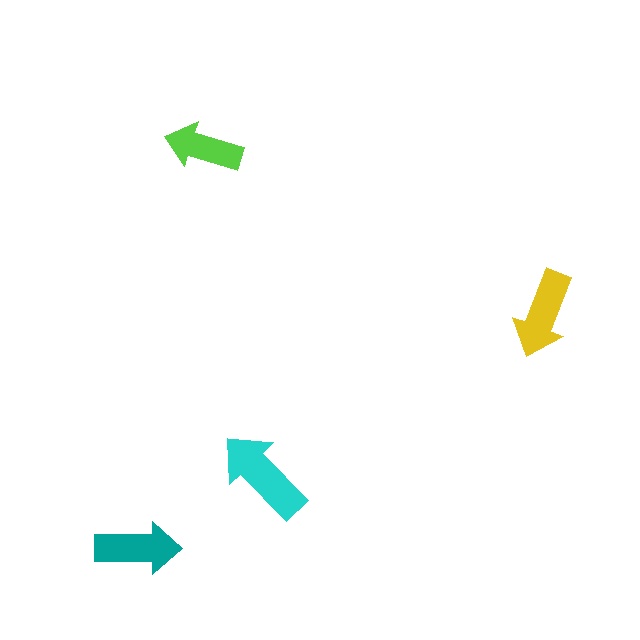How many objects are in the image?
There are 4 objects in the image.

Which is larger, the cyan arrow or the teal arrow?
The cyan one.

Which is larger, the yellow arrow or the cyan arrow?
The cyan one.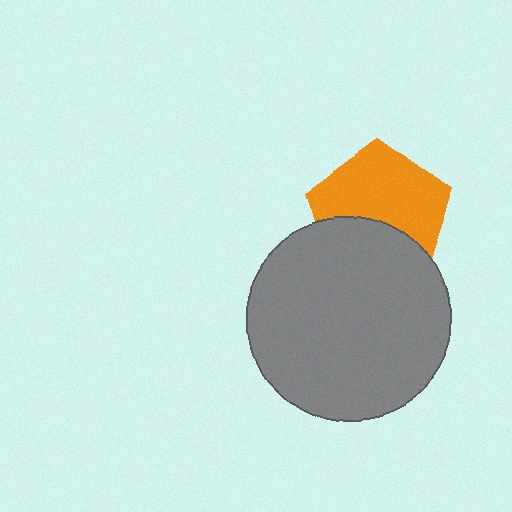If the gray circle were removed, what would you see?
You would see the complete orange pentagon.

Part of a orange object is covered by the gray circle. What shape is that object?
It is a pentagon.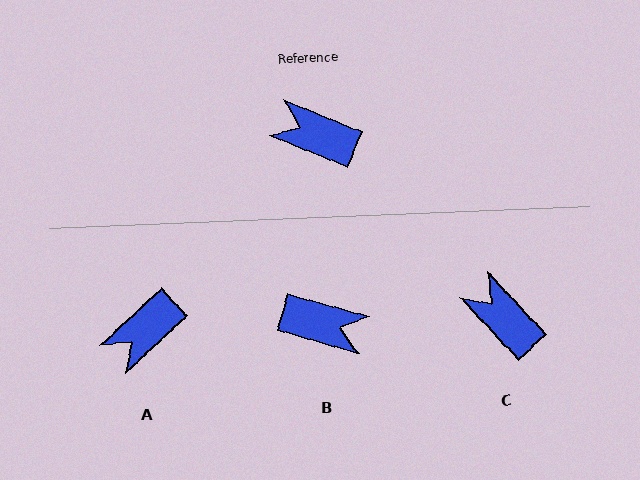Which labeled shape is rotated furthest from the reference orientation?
B, about 174 degrees away.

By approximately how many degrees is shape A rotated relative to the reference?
Approximately 65 degrees counter-clockwise.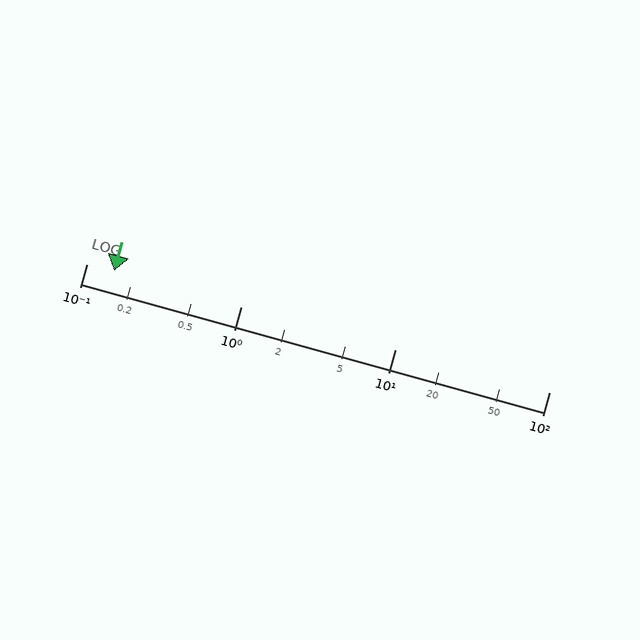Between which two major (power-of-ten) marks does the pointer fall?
The pointer is between 0.1 and 1.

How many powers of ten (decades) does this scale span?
The scale spans 3 decades, from 0.1 to 100.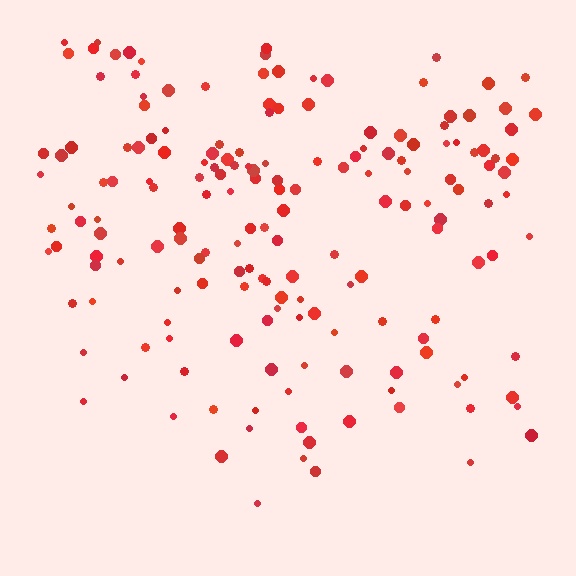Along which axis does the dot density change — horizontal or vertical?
Vertical.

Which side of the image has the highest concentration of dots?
The top.